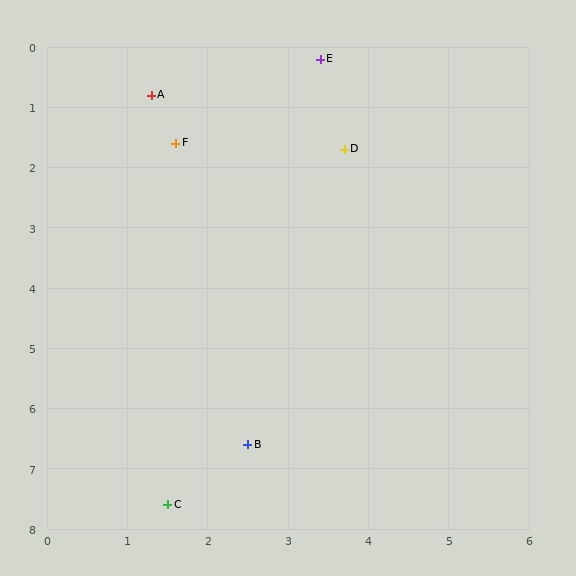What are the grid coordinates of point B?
Point B is at approximately (2.5, 6.6).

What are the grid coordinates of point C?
Point C is at approximately (1.5, 7.6).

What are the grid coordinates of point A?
Point A is at approximately (1.3, 0.8).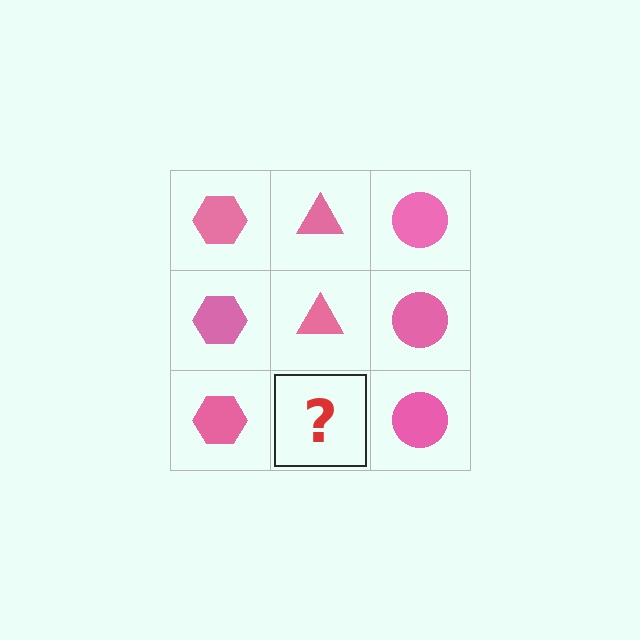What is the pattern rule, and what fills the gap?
The rule is that each column has a consistent shape. The gap should be filled with a pink triangle.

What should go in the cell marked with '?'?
The missing cell should contain a pink triangle.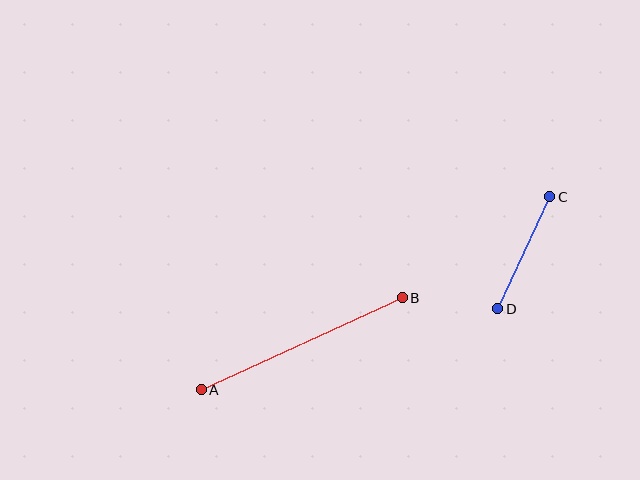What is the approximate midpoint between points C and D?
The midpoint is at approximately (524, 253) pixels.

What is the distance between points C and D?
The distance is approximately 123 pixels.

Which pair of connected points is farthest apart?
Points A and B are farthest apart.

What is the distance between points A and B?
The distance is approximately 221 pixels.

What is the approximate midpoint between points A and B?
The midpoint is at approximately (302, 344) pixels.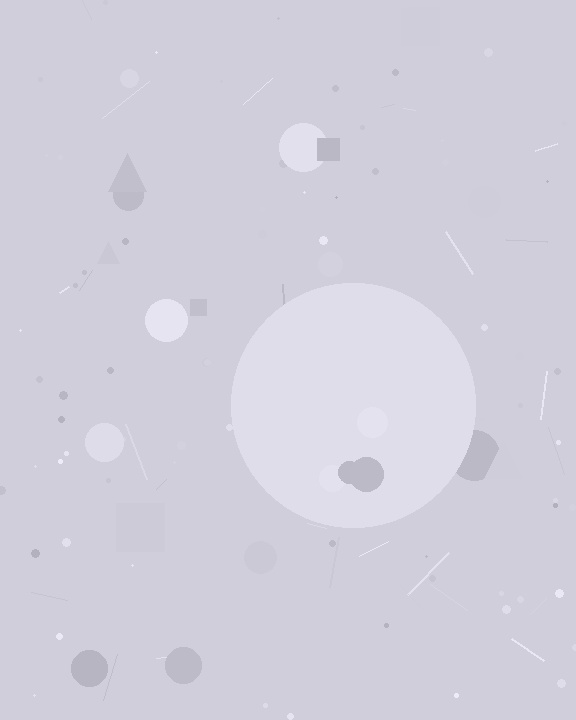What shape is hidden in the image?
A circle is hidden in the image.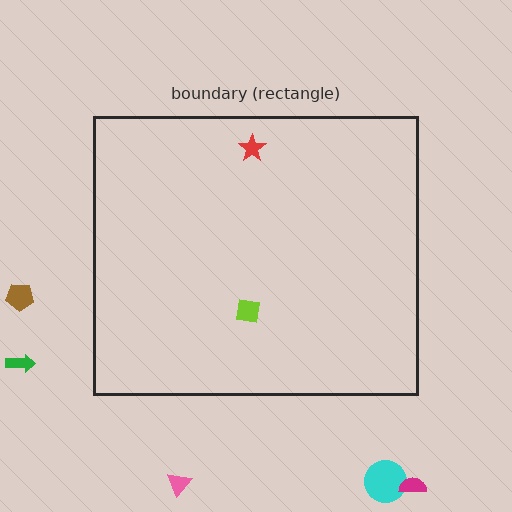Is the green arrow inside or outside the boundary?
Outside.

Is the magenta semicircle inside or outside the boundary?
Outside.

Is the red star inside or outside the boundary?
Inside.